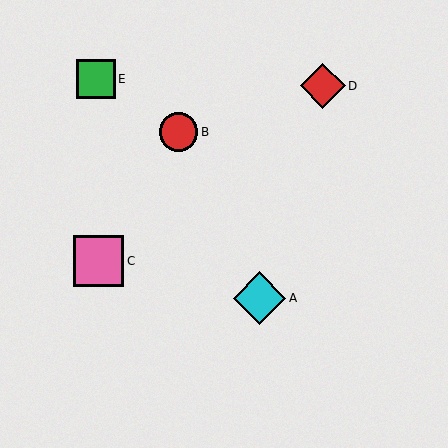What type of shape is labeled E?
Shape E is a green square.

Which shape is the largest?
The cyan diamond (labeled A) is the largest.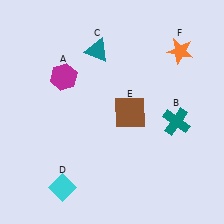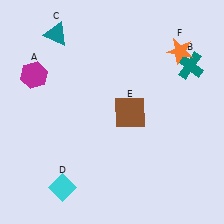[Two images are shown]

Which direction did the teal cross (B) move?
The teal cross (B) moved up.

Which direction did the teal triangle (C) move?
The teal triangle (C) moved left.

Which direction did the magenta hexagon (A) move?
The magenta hexagon (A) moved left.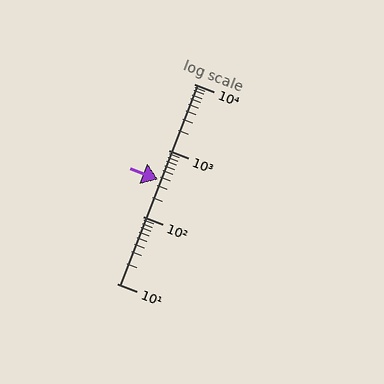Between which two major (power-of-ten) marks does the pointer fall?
The pointer is between 100 and 1000.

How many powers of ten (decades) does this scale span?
The scale spans 3 decades, from 10 to 10000.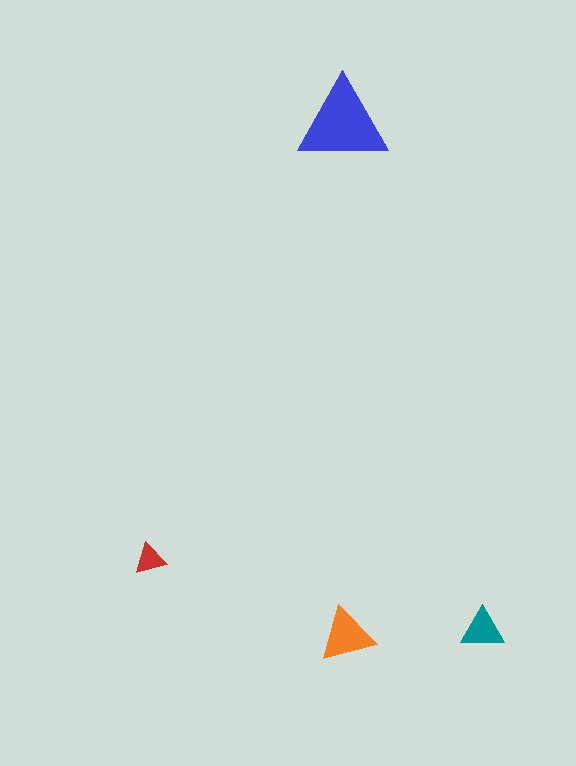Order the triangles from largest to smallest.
the blue one, the orange one, the teal one, the red one.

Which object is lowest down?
The orange triangle is bottommost.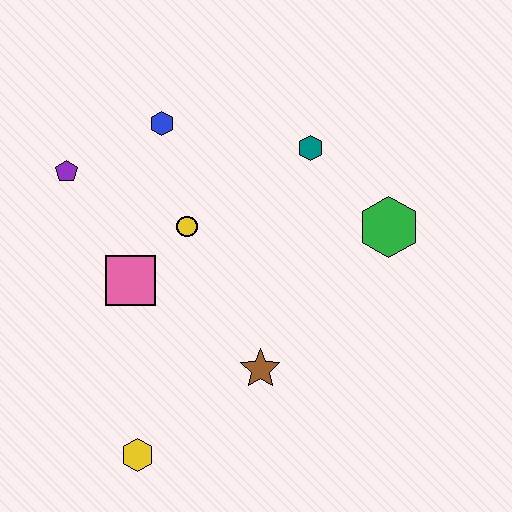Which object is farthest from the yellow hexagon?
The teal hexagon is farthest from the yellow hexagon.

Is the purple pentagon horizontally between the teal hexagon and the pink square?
No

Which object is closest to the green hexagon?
The teal hexagon is closest to the green hexagon.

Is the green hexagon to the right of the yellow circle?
Yes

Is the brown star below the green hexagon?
Yes